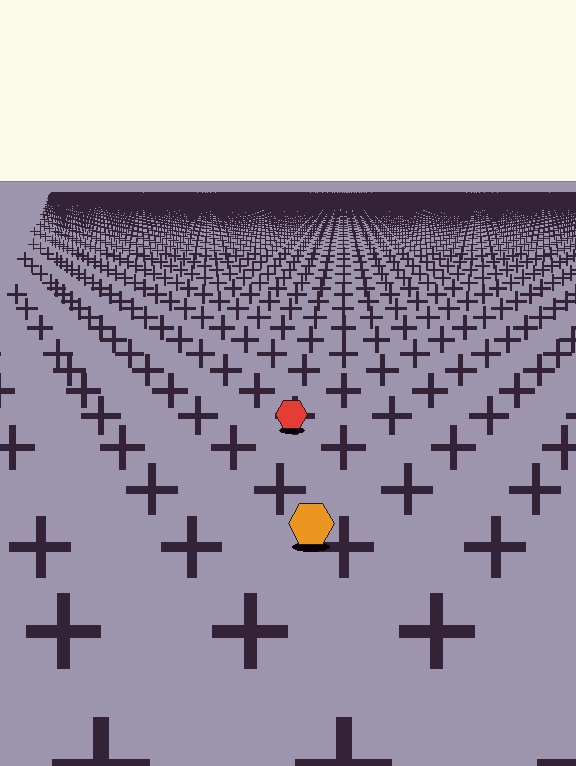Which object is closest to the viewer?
The orange hexagon is closest. The texture marks near it are larger and more spread out.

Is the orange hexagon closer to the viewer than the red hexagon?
Yes. The orange hexagon is closer — you can tell from the texture gradient: the ground texture is coarser near it.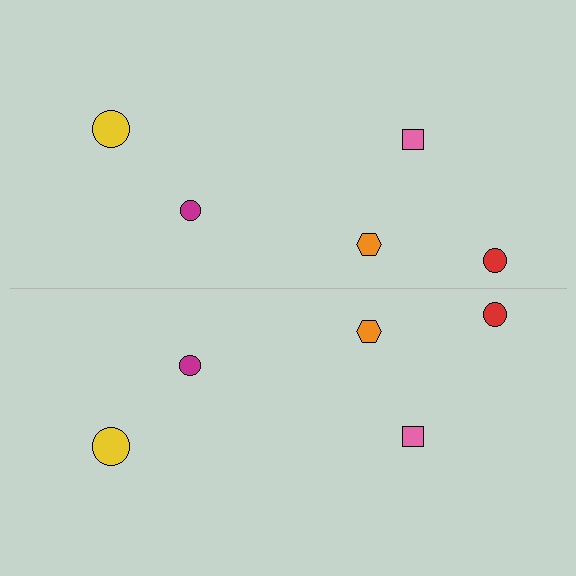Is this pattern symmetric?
Yes, this pattern has bilateral (reflection) symmetry.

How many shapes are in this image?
There are 10 shapes in this image.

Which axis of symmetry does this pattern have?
The pattern has a horizontal axis of symmetry running through the center of the image.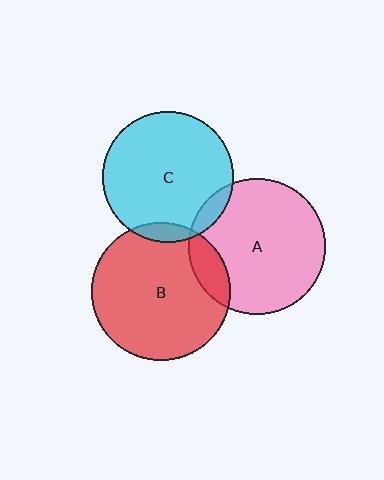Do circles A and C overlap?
Yes.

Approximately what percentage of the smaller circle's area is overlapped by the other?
Approximately 10%.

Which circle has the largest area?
Circle B (red).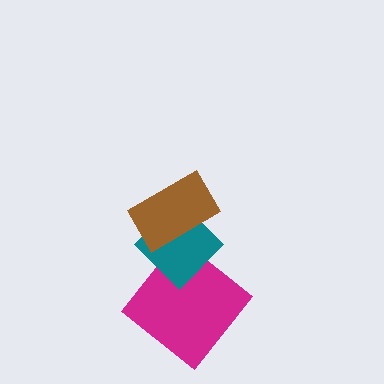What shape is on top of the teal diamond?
The brown rectangle is on top of the teal diamond.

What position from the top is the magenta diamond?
The magenta diamond is 3rd from the top.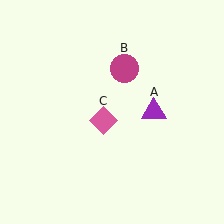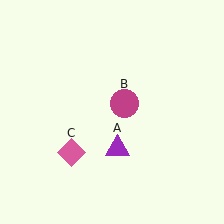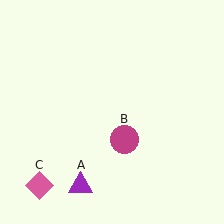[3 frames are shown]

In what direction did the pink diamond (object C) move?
The pink diamond (object C) moved down and to the left.